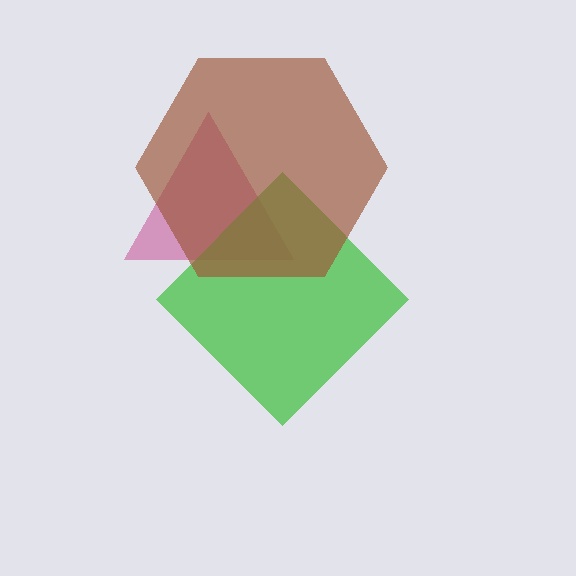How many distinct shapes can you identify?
There are 3 distinct shapes: a magenta triangle, a green diamond, a brown hexagon.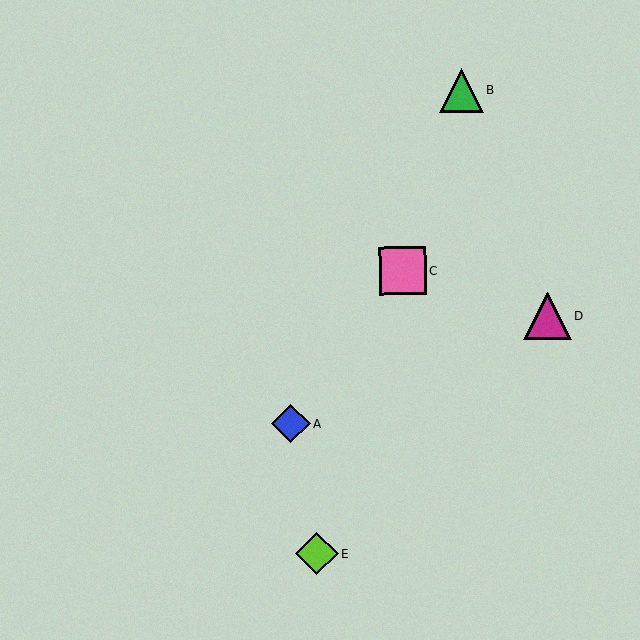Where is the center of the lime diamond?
The center of the lime diamond is at (317, 554).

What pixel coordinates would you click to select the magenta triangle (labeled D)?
Click at (547, 316) to select the magenta triangle D.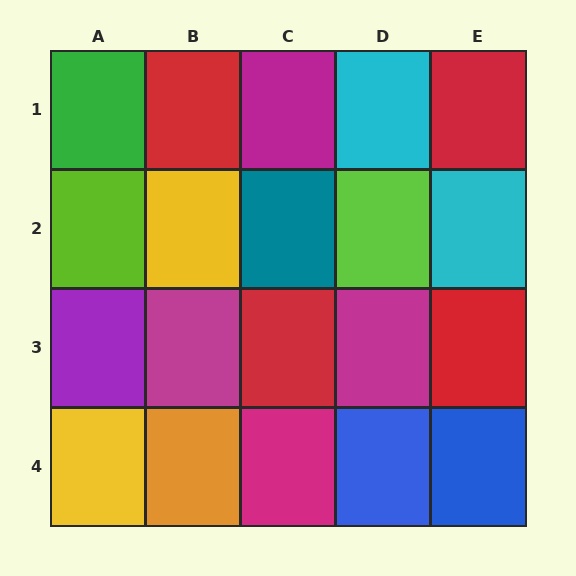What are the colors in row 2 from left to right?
Lime, yellow, teal, lime, cyan.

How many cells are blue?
2 cells are blue.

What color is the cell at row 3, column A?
Purple.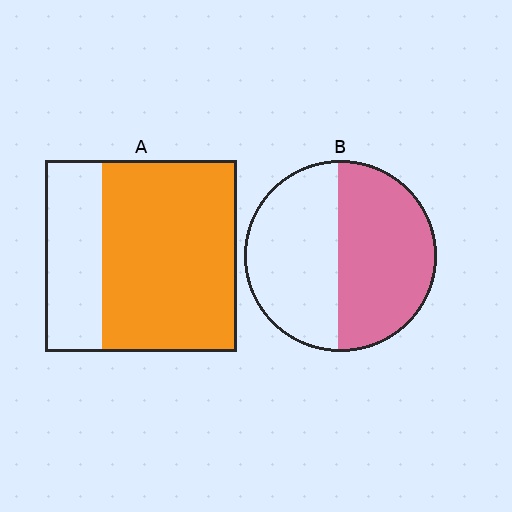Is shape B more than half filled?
Roughly half.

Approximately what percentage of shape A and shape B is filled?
A is approximately 70% and B is approximately 50%.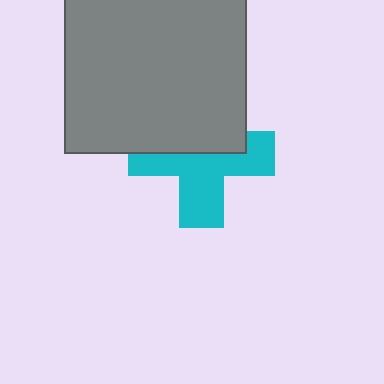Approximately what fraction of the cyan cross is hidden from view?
Roughly 44% of the cyan cross is hidden behind the gray square.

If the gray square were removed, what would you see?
You would see the complete cyan cross.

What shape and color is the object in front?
The object in front is a gray square.